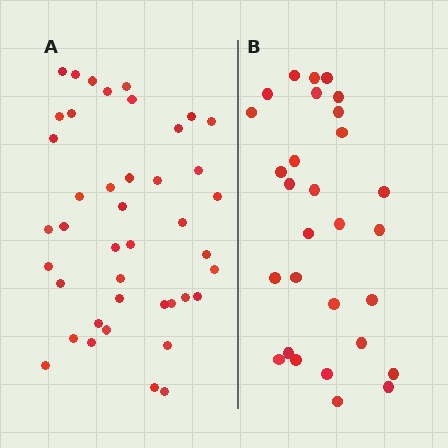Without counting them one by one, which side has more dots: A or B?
Region A (the left region) has more dots.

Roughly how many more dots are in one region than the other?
Region A has approximately 15 more dots than region B.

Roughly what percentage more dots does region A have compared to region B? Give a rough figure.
About 45% more.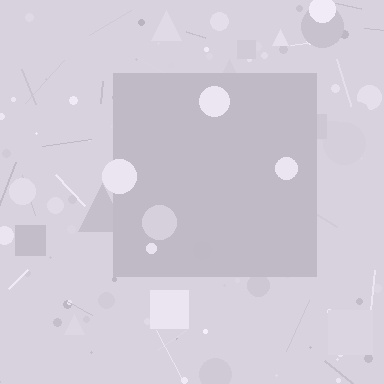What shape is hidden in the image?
A square is hidden in the image.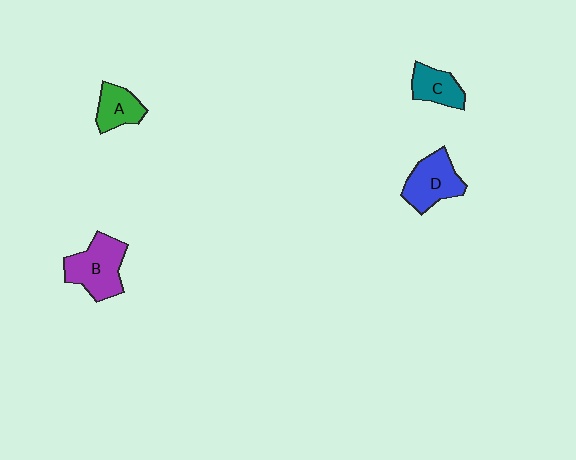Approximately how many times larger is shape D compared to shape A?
Approximately 1.4 times.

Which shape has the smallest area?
Shape C (teal).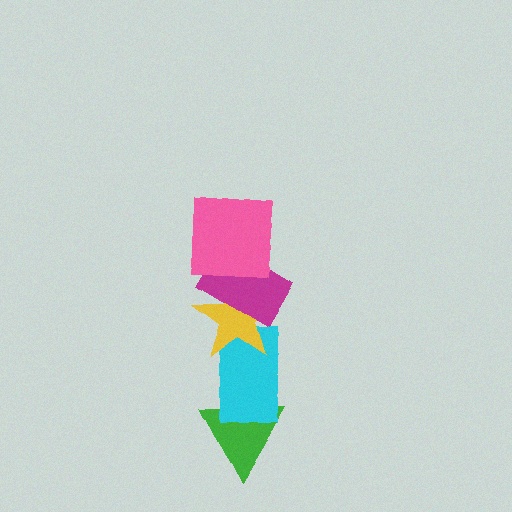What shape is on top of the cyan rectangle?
The yellow star is on top of the cyan rectangle.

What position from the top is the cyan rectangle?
The cyan rectangle is 4th from the top.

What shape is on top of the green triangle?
The cyan rectangle is on top of the green triangle.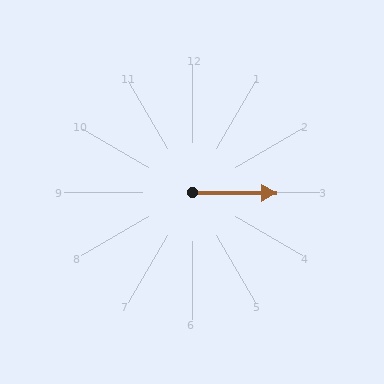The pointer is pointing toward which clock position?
Roughly 3 o'clock.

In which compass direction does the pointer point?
East.